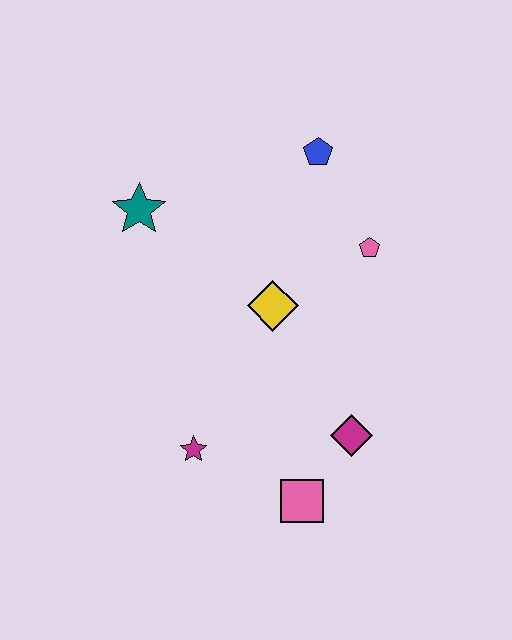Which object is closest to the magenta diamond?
The pink square is closest to the magenta diamond.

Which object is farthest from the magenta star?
The blue pentagon is farthest from the magenta star.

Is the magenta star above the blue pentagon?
No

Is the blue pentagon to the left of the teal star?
No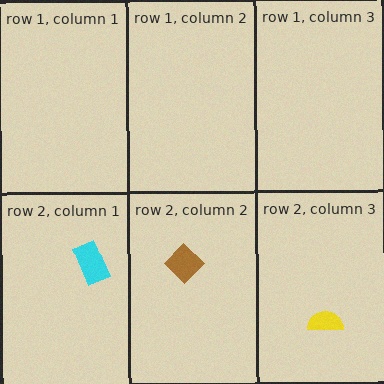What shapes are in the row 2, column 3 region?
The yellow semicircle.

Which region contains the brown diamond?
The row 2, column 2 region.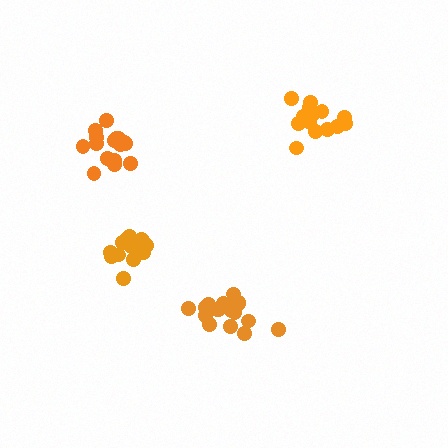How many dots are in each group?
Group 1: 15 dots, Group 2: 16 dots, Group 3: 18 dots, Group 4: 20 dots (69 total).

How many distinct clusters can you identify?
There are 4 distinct clusters.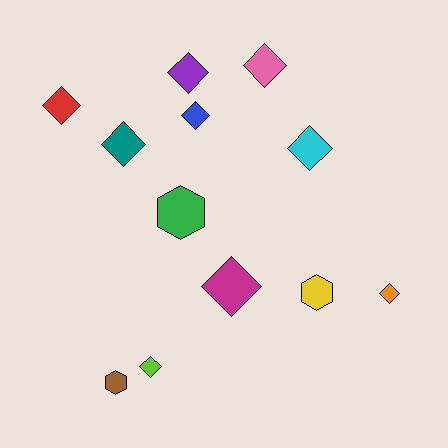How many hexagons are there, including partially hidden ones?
There are 3 hexagons.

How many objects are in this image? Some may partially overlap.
There are 12 objects.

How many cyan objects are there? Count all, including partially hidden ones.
There is 1 cyan object.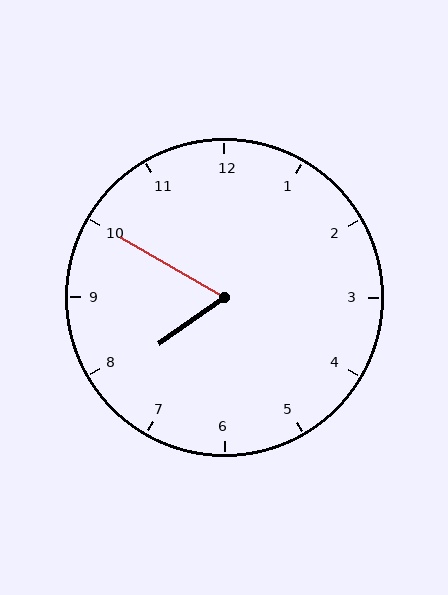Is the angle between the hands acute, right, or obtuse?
It is acute.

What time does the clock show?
7:50.